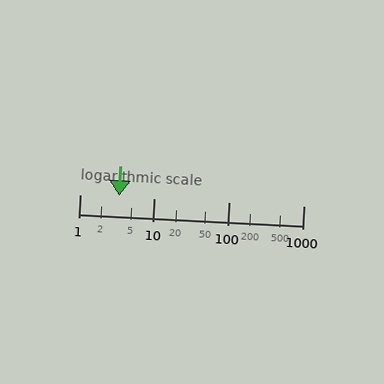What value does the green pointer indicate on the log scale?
The pointer indicates approximately 3.4.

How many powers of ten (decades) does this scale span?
The scale spans 3 decades, from 1 to 1000.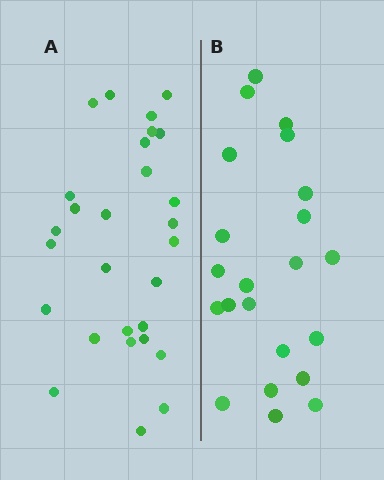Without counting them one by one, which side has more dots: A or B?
Region A (the left region) has more dots.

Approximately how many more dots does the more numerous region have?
Region A has about 6 more dots than region B.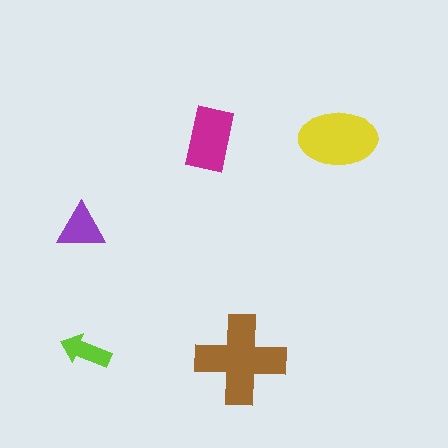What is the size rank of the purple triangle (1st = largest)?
4th.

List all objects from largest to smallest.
The brown cross, the yellow ellipse, the magenta rectangle, the purple triangle, the lime arrow.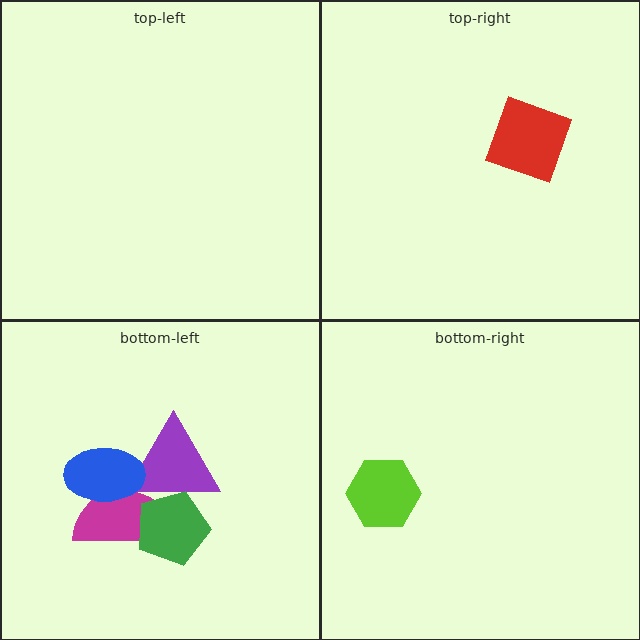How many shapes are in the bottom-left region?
4.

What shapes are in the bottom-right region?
The lime hexagon.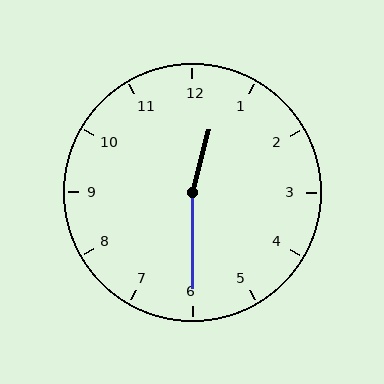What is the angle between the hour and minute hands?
Approximately 165 degrees.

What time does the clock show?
12:30.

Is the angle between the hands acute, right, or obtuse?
It is obtuse.